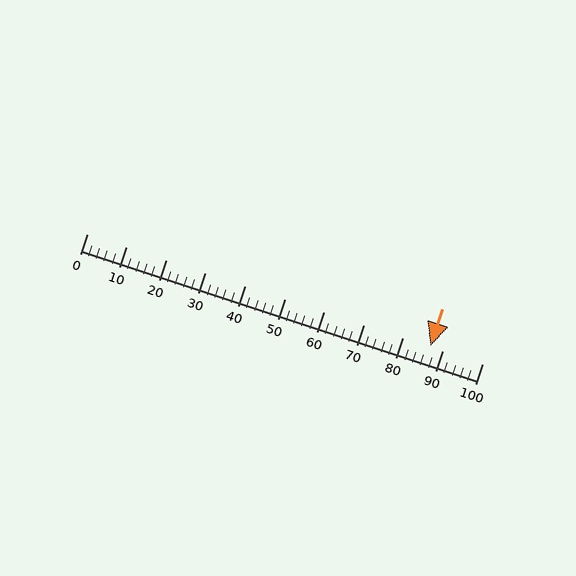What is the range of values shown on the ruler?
The ruler shows values from 0 to 100.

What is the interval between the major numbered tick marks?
The major tick marks are spaced 10 units apart.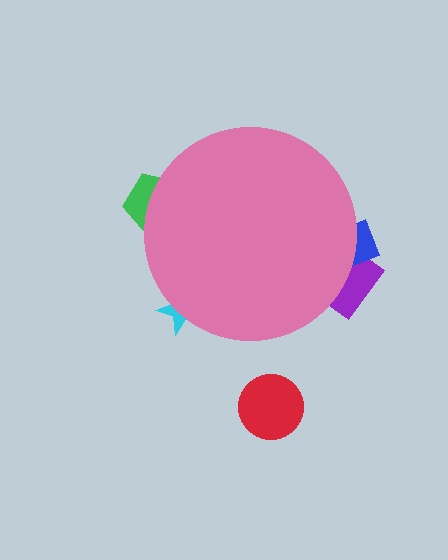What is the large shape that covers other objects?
A pink circle.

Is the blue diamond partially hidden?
Yes, the blue diamond is partially hidden behind the pink circle.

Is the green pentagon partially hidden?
Yes, the green pentagon is partially hidden behind the pink circle.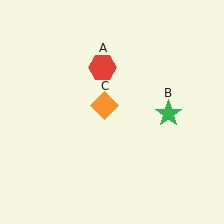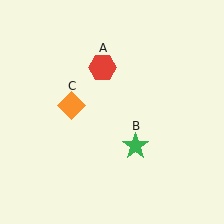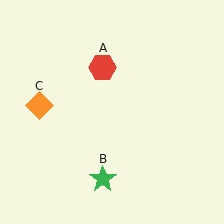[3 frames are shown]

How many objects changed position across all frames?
2 objects changed position: green star (object B), orange diamond (object C).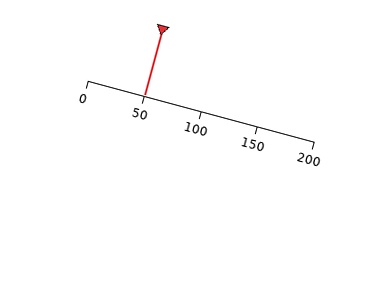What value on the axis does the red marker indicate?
The marker indicates approximately 50.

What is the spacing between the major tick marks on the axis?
The major ticks are spaced 50 apart.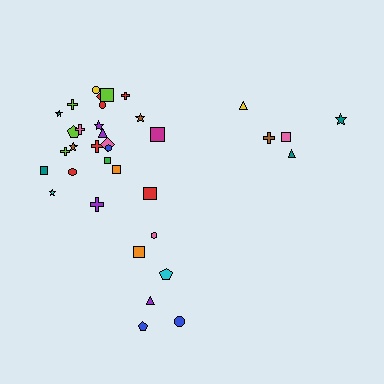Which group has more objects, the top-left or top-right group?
The top-left group.